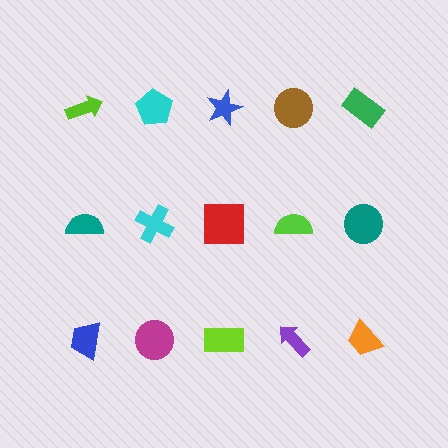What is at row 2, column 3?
A red square.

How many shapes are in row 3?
5 shapes.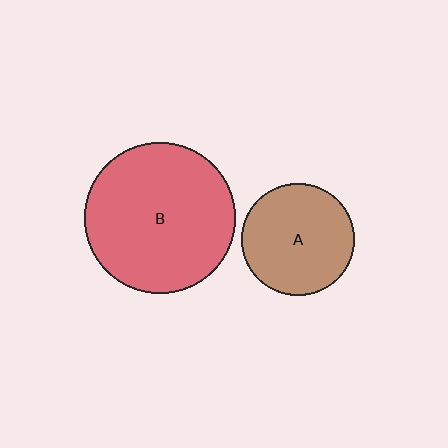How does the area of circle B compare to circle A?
Approximately 1.8 times.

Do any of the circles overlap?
No, none of the circles overlap.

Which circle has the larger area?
Circle B (red).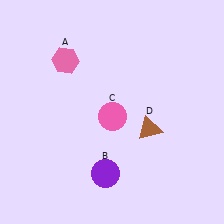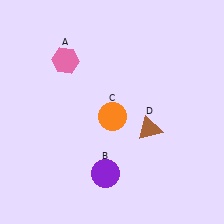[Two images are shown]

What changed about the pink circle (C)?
In Image 1, C is pink. In Image 2, it changed to orange.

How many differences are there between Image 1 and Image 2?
There is 1 difference between the two images.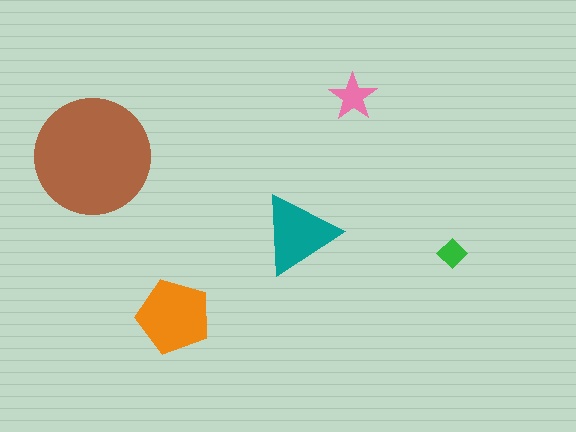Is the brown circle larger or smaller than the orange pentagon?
Larger.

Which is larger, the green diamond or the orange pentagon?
The orange pentagon.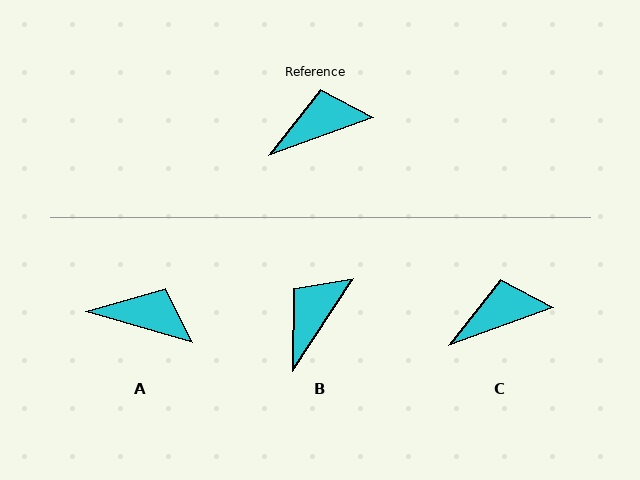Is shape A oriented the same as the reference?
No, it is off by about 36 degrees.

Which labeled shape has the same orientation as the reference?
C.